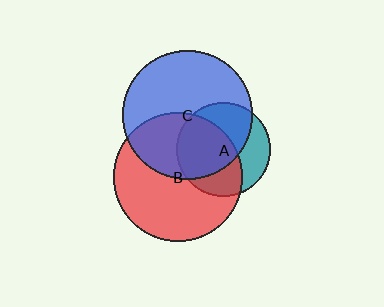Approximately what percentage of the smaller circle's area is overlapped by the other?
Approximately 60%.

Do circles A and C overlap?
Yes.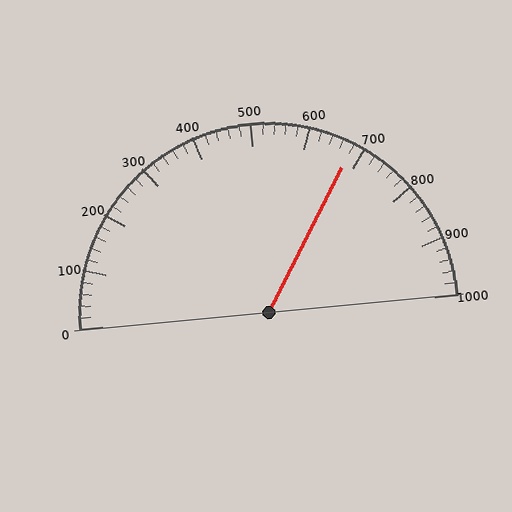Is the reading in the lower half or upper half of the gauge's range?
The reading is in the upper half of the range (0 to 1000).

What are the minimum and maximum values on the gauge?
The gauge ranges from 0 to 1000.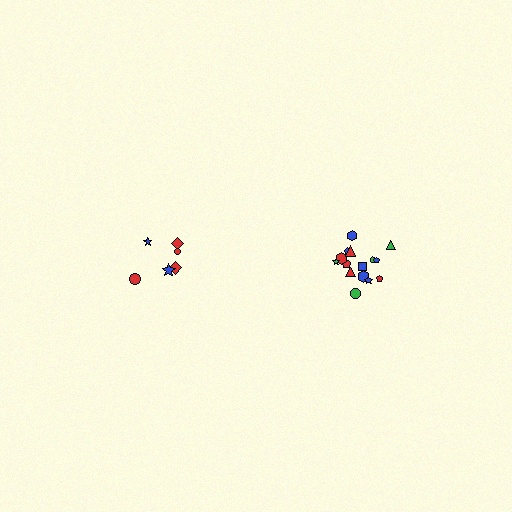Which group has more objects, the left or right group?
The right group.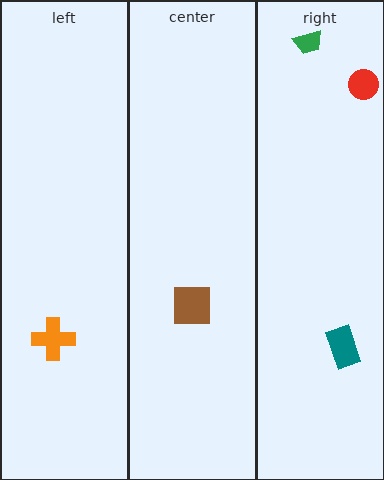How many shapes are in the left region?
1.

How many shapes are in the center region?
1.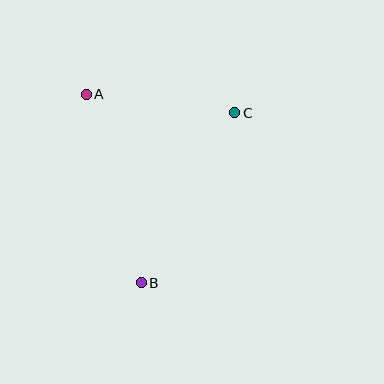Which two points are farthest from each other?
Points A and B are farthest from each other.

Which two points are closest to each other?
Points A and C are closest to each other.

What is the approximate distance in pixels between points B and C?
The distance between B and C is approximately 194 pixels.